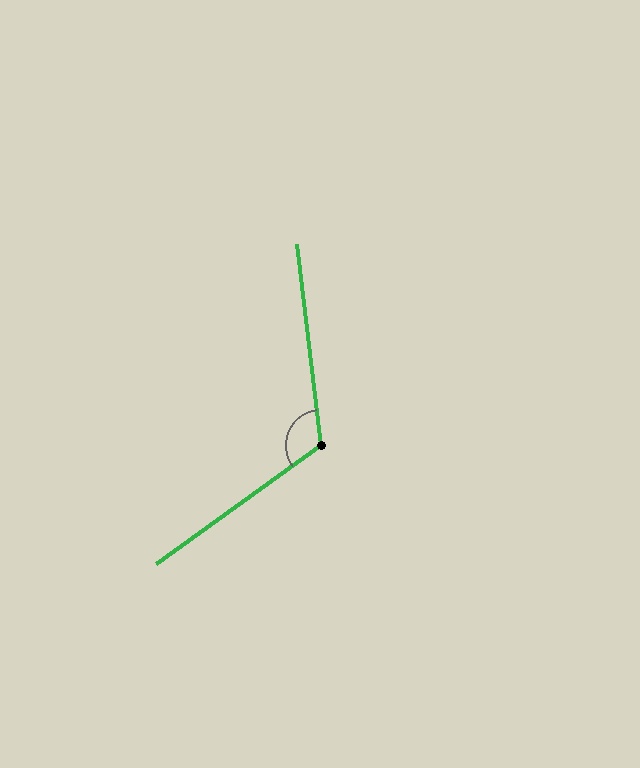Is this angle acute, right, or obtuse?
It is obtuse.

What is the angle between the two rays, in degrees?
Approximately 119 degrees.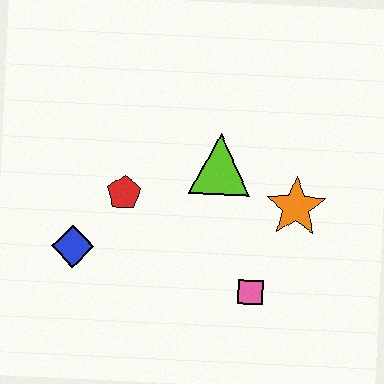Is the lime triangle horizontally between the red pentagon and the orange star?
Yes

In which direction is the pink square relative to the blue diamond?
The pink square is to the right of the blue diamond.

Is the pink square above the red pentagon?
No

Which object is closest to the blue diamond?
The red pentagon is closest to the blue diamond.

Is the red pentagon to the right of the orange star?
No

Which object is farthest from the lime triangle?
The blue diamond is farthest from the lime triangle.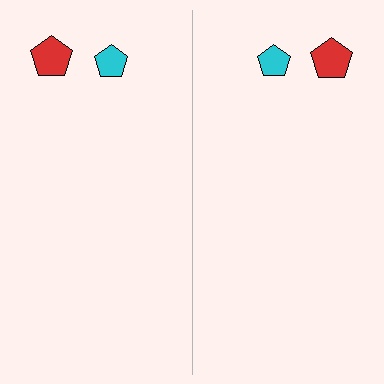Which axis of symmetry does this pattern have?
The pattern has a vertical axis of symmetry running through the center of the image.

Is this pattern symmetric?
Yes, this pattern has bilateral (reflection) symmetry.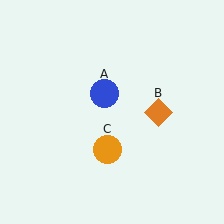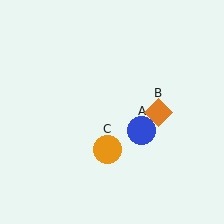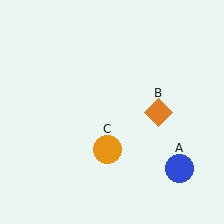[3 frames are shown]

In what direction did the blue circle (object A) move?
The blue circle (object A) moved down and to the right.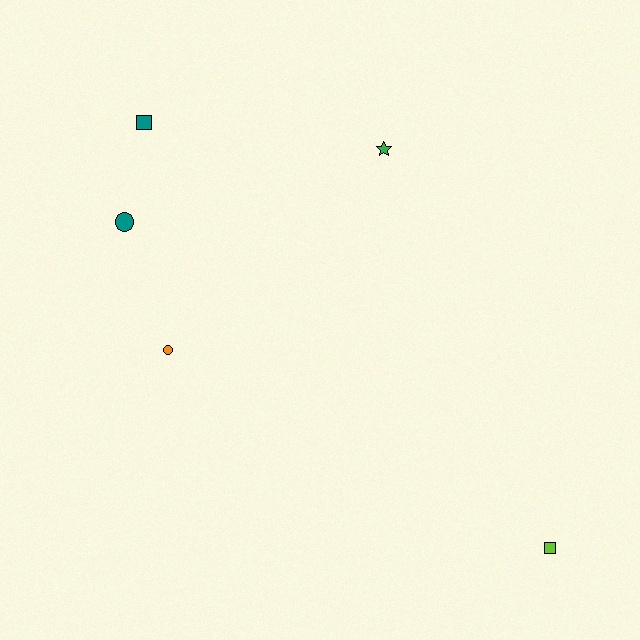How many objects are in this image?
There are 5 objects.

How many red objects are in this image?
There are no red objects.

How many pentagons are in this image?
There are no pentagons.